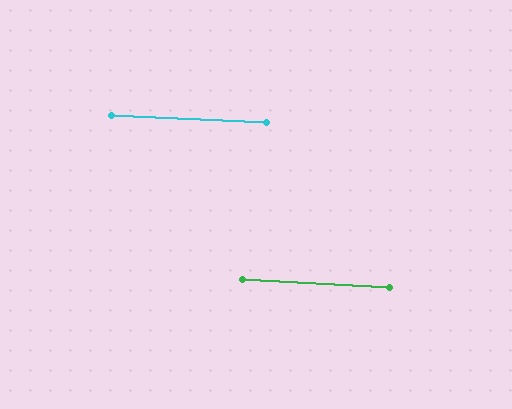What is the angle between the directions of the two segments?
Approximately 1 degree.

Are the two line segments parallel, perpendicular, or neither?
Parallel — their directions differ by only 0.8°.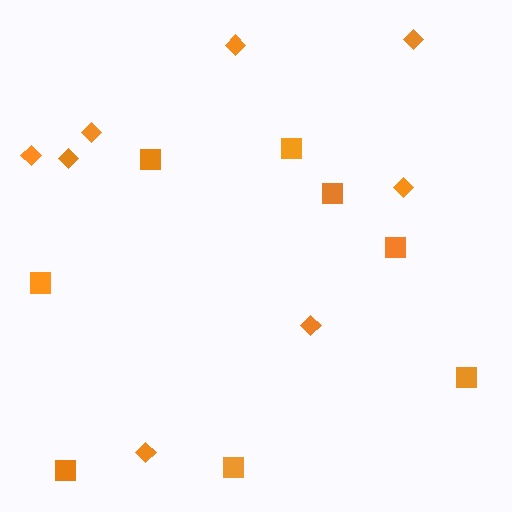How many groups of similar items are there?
There are 2 groups: one group of diamonds (8) and one group of squares (8).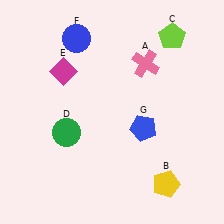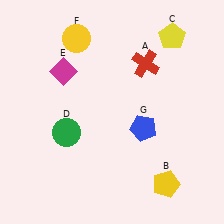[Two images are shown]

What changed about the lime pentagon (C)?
In Image 1, C is lime. In Image 2, it changed to yellow.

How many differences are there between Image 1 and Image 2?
There are 3 differences between the two images.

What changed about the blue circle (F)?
In Image 1, F is blue. In Image 2, it changed to yellow.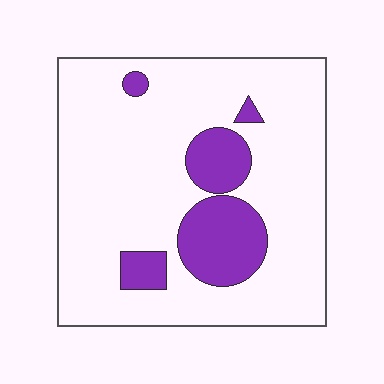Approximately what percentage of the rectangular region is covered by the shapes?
Approximately 20%.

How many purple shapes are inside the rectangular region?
5.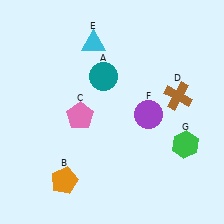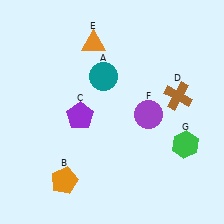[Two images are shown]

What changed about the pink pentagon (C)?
In Image 1, C is pink. In Image 2, it changed to purple.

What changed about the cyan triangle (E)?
In Image 1, E is cyan. In Image 2, it changed to orange.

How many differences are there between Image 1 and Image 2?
There are 2 differences between the two images.